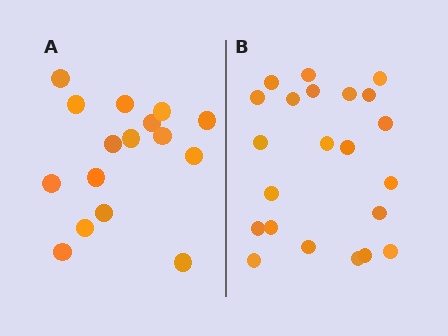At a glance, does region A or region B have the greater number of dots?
Region B (the right region) has more dots.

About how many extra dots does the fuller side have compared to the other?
Region B has about 6 more dots than region A.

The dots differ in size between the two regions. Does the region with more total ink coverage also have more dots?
No. Region A has more total ink coverage because its dots are larger, but region B actually contains more individual dots. Total area can be misleading — the number of items is what matters here.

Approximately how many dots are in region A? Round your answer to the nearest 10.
About 20 dots. (The exact count is 16, which rounds to 20.)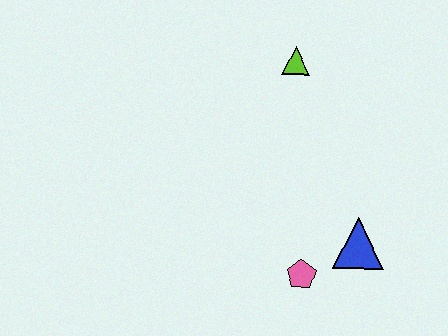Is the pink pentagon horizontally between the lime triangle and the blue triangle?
Yes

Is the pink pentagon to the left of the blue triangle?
Yes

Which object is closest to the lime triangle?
The blue triangle is closest to the lime triangle.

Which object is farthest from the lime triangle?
The pink pentagon is farthest from the lime triangle.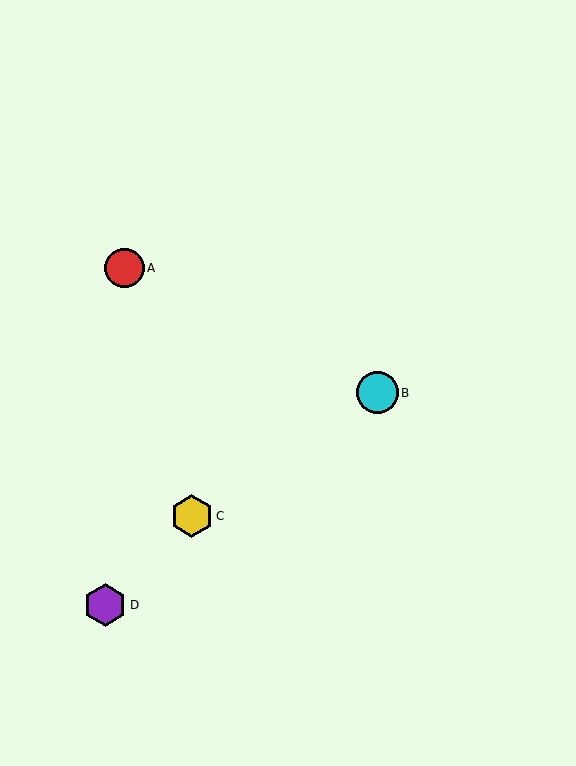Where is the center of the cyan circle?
The center of the cyan circle is at (377, 393).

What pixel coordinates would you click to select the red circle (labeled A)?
Click at (124, 268) to select the red circle A.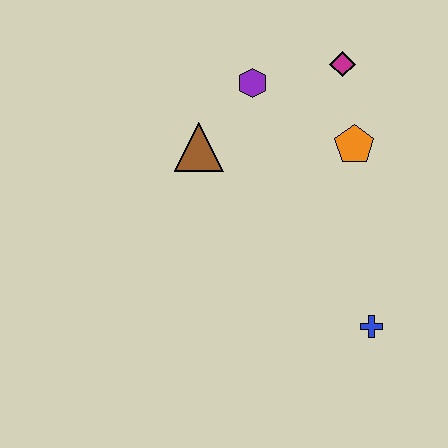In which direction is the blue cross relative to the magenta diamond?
The blue cross is below the magenta diamond.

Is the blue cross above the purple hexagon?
No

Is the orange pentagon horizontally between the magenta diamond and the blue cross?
Yes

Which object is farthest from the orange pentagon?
The blue cross is farthest from the orange pentagon.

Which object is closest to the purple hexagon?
The brown triangle is closest to the purple hexagon.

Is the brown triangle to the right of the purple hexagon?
No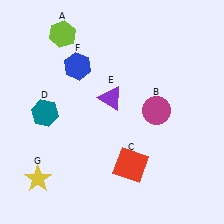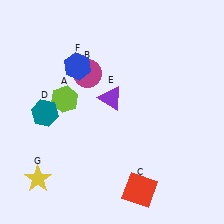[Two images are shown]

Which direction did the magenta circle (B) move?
The magenta circle (B) moved left.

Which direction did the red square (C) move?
The red square (C) moved down.